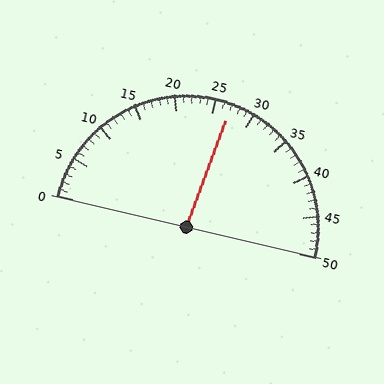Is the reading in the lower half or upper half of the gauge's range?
The reading is in the upper half of the range (0 to 50).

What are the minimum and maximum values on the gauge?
The gauge ranges from 0 to 50.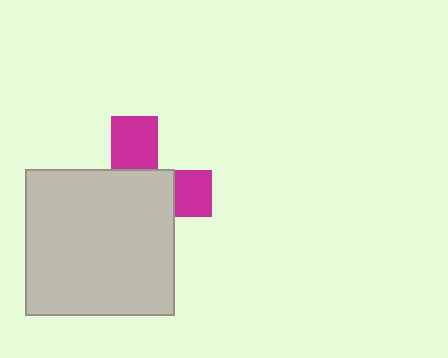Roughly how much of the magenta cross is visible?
A small part of it is visible (roughly 34%).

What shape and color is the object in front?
The object in front is a light gray rectangle.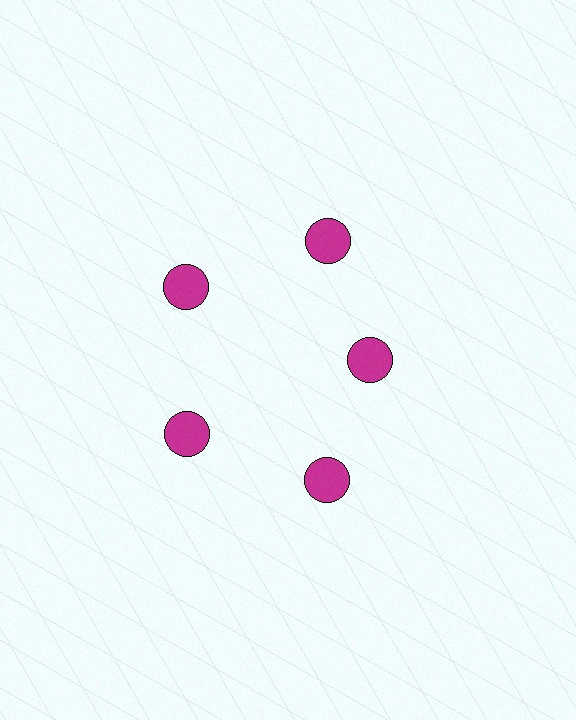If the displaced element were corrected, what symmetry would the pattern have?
It would have 5-fold rotational symmetry — the pattern would map onto itself every 72 degrees.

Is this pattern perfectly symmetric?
No. The 5 magenta circles are arranged in a ring, but one element near the 3 o'clock position is pulled inward toward the center, breaking the 5-fold rotational symmetry.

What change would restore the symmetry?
The symmetry would be restored by moving it outward, back onto the ring so that all 5 circles sit at equal angles and equal distance from the center.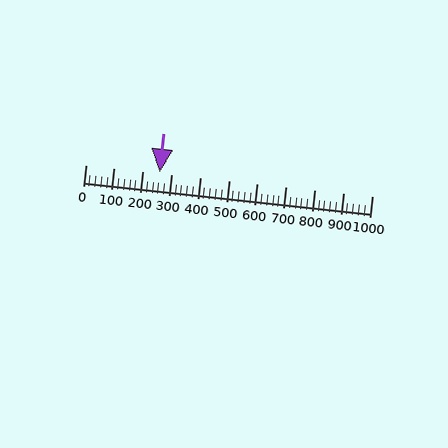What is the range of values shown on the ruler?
The ruler shows values from 0 to 1000.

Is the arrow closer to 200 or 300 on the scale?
The arrow is closer to 300.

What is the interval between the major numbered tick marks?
The major tick marks are spaced 100 units apart.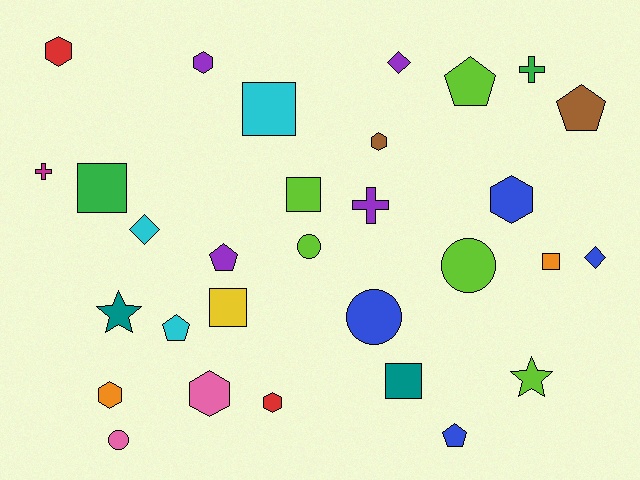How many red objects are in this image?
There are 2 red objects.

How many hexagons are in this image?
There are 7 hexagons.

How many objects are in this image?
There are 30 objects.